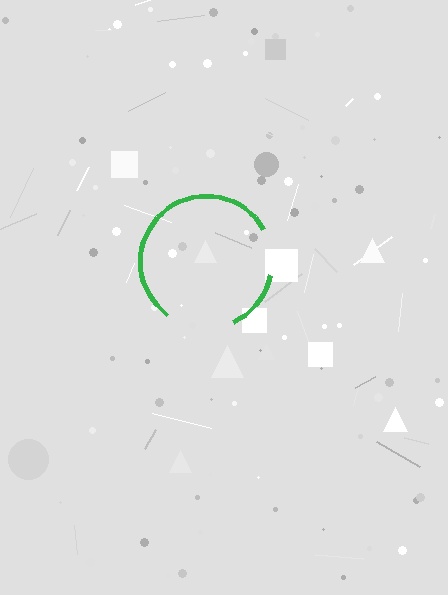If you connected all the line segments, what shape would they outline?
They would outline a circle.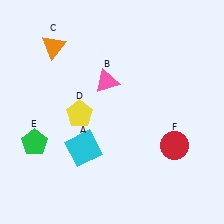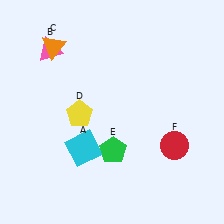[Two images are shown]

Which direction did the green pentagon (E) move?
The green pentagon (E) moved right.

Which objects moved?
The objects that moved are: the pink triangle (B), the green pentagon (E).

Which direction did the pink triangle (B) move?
The pink triangle (B) moved left.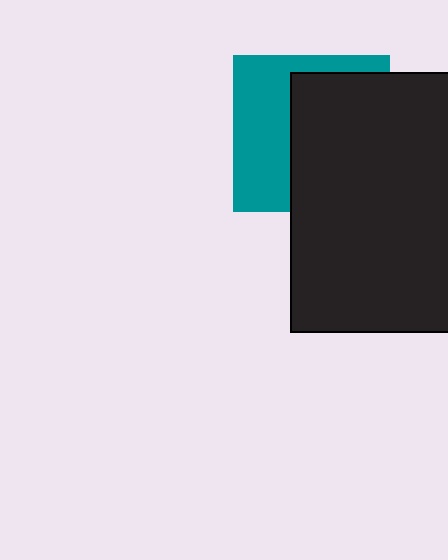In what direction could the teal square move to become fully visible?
The teal square could move left. That would shift it out from behind the black rectangle entirely.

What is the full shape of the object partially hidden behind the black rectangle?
The partially hidden object is a teal square.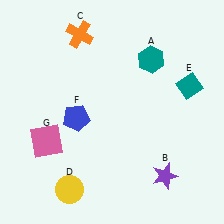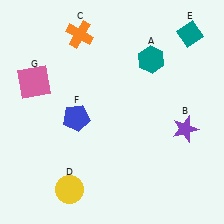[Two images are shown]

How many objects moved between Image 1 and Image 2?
3 objects moved between the two images.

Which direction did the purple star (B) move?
The purple star (B) moved up.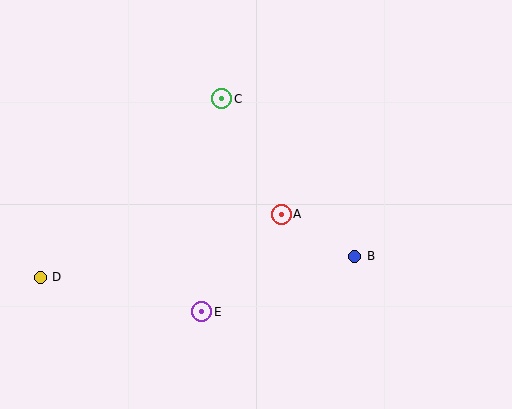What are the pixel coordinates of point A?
Point A is at (281, 214).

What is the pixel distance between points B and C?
The distance between B and C is 206 pixels.